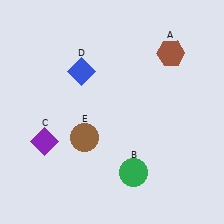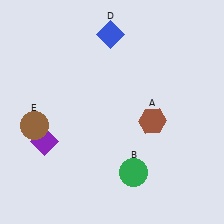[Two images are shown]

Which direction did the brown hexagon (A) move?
The brown hexagon (A) moved down.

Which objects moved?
The objects that moved are: the brown hexagon (A), the blue diamond (D), the brown circle (E).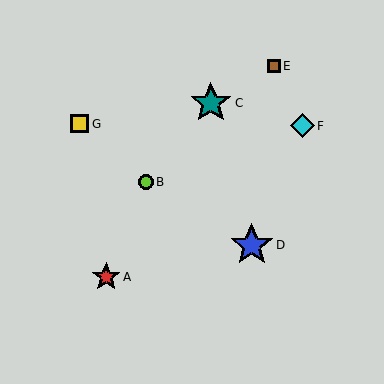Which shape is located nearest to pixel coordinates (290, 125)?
The cyan diamond (labeled F) at (302, 126) is nearest to that location.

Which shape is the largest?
The blue star (labeled D) is the largest.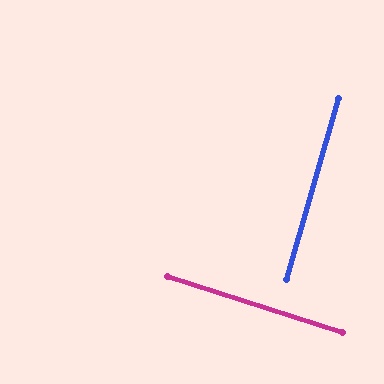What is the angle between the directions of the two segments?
Approximately 88 degrees.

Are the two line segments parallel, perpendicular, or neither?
Perpendicular — they meet at approximately 88°.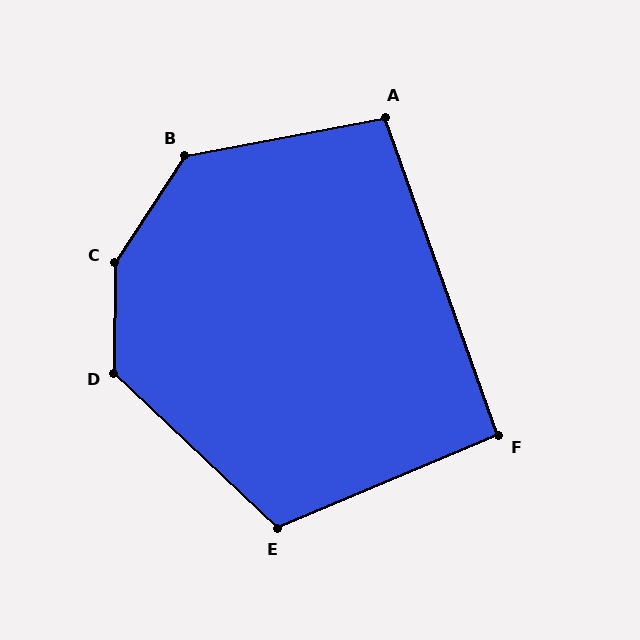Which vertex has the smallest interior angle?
F, at approximately 93 degrees.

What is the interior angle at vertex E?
Approximately 114 degrees (obtuse).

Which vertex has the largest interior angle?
C, at approximately 147 degrees.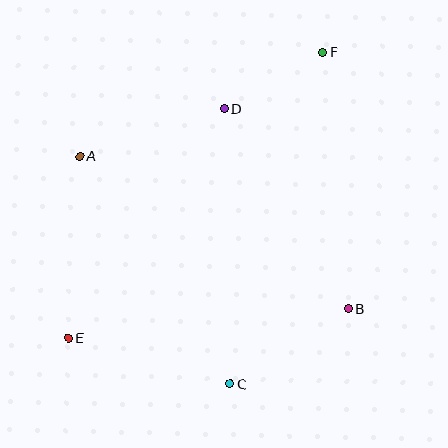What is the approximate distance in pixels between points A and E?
The distance between A and E is approximately 182 pixels.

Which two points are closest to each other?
Points D and F are closest to each other.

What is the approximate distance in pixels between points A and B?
The distance between A and B is approximately 309 pixels.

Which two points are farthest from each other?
Points E and F are farthest from each other.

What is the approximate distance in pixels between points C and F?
The distance between C and F is approximately 344 pixels.